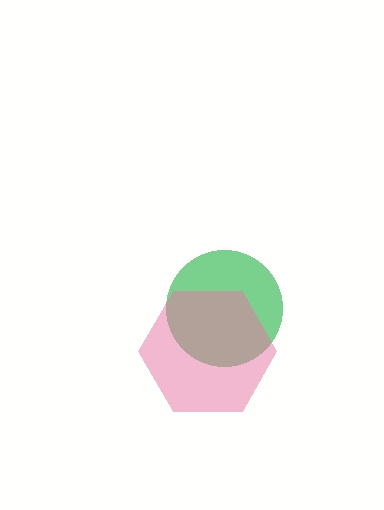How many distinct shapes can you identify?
There are 2 distinct shapes: a green circle, a pink hexagon.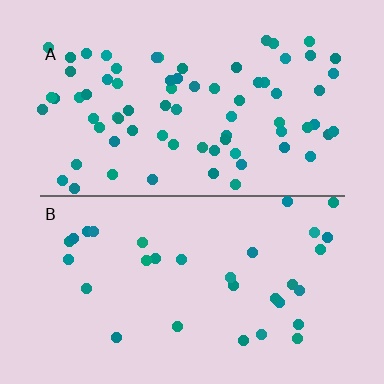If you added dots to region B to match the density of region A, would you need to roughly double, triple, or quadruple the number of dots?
Approximately double.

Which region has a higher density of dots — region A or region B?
A (the top).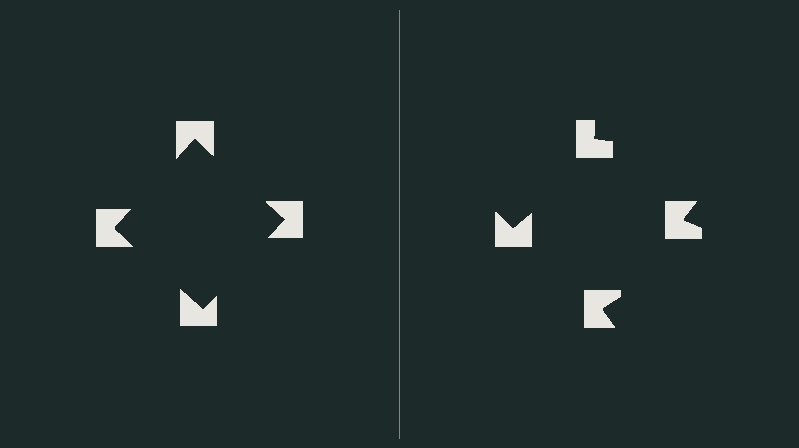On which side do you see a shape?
An illusory square appears on the left side. On the right side the wedge cuts are rotated, so no coherent shape forms.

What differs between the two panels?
The notched squares are positioned identically on both sides; only the wedge orientations differ. On the left they align to a square; on the right they are misaligned.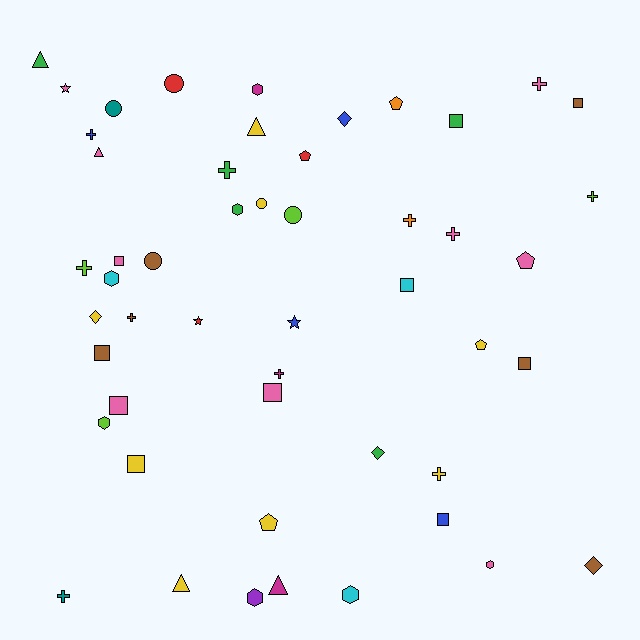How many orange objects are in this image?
There are 2 orange objects.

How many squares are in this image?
There are 10 squares.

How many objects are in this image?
There are 50 objects.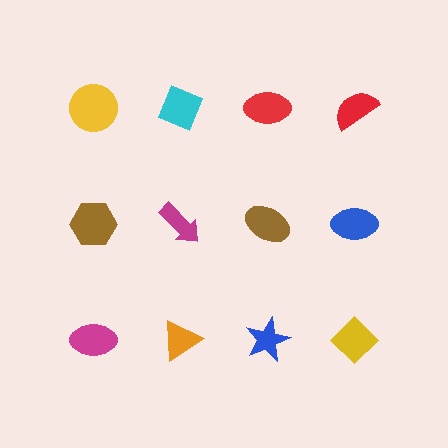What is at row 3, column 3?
A blue star.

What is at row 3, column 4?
A yellow diamond.